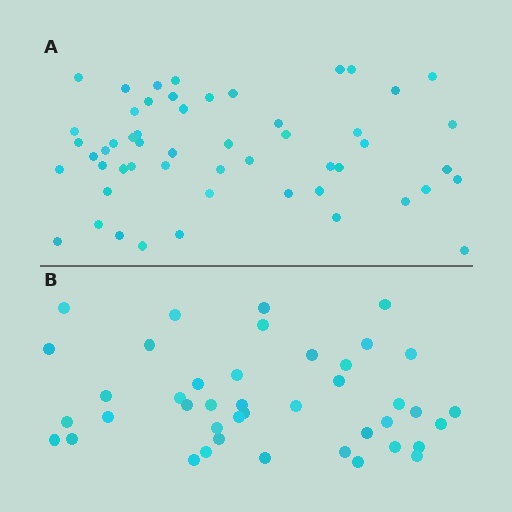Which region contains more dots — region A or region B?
Region A (the top region) has more dots.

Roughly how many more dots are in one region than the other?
Region A has roughly 12 or so more dots than region B.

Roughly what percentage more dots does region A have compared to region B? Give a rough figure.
About 25% more.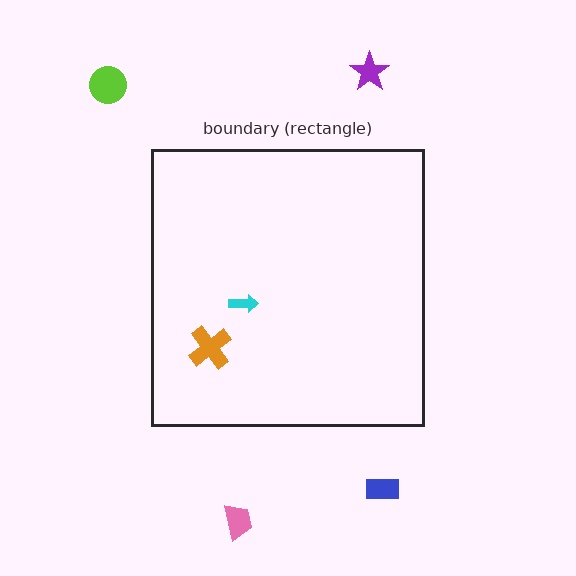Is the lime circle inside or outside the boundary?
Outside.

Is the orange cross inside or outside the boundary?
Inside.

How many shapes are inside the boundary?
2 inside, 4 outside.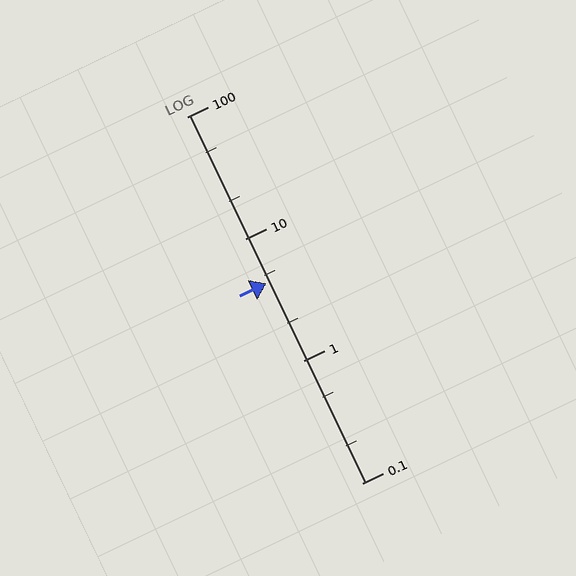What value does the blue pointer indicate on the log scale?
The pointer indicates approximately 4.3.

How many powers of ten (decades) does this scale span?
The scale spans 3 decades, from 0.1 to 100.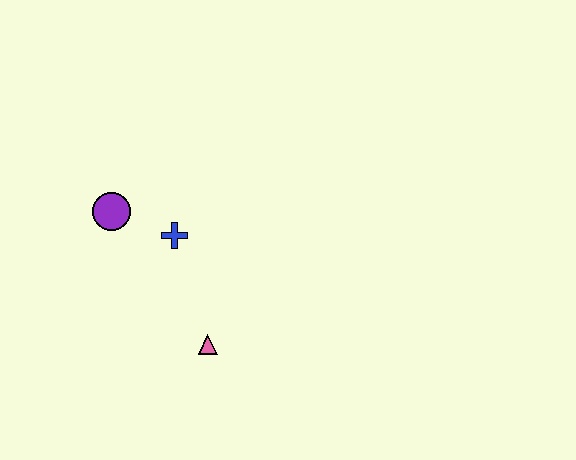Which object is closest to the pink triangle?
The blue cross is closest to the pink triangle.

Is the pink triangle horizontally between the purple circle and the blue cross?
No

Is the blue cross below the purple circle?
Yes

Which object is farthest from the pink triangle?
The purple circle is farthest from the pink triangle.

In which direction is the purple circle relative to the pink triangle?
The purple circle is above the pink triangle.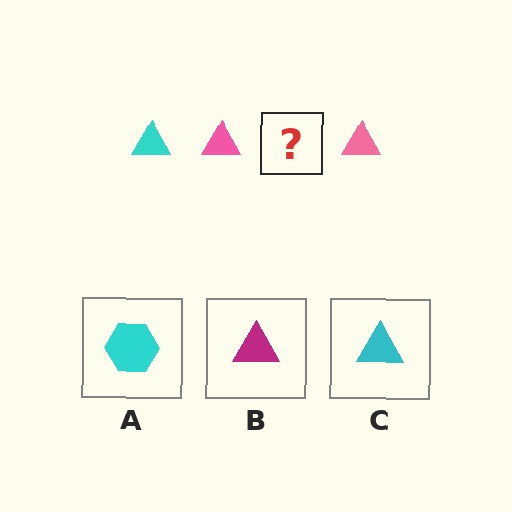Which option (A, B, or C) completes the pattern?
C.